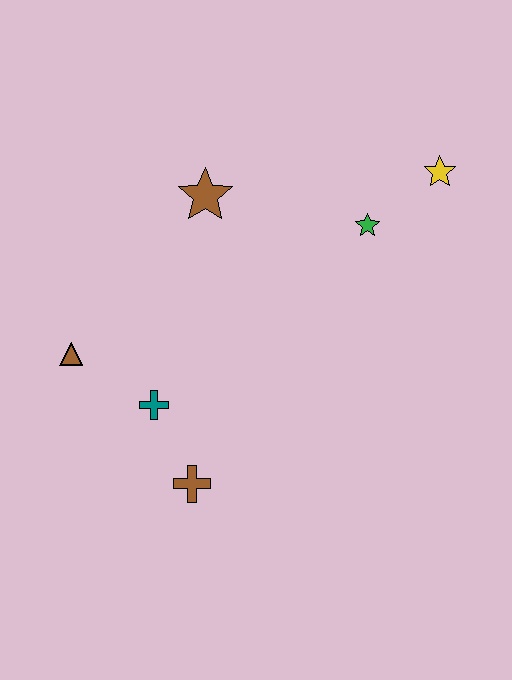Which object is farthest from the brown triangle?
The yellow star is farthest from the brown triangle.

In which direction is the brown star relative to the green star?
The brown star is to the left of the green star.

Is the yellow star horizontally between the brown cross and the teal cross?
No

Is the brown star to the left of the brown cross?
No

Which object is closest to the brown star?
The green star is closest to the brown star.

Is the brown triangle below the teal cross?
No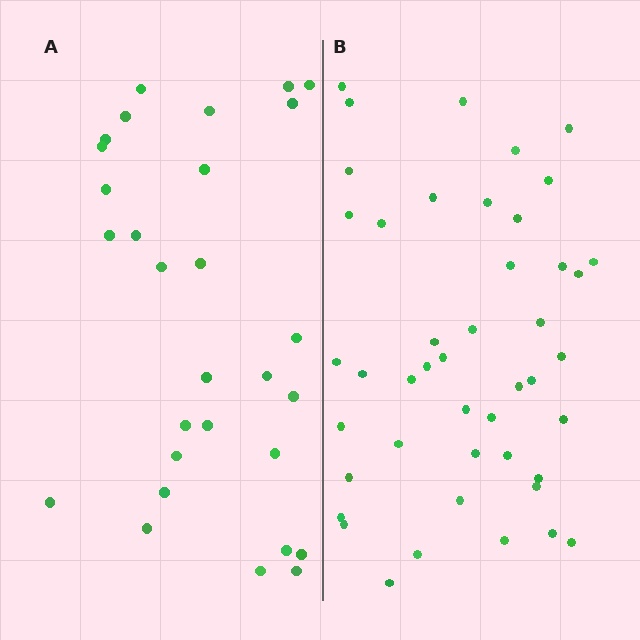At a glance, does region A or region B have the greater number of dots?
Region B (the right region) has more dots.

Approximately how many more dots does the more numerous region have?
Region B has approximately 15 more dots than region A.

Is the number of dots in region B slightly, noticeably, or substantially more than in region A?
Region B has substantially more. The ratio is roughly 1.6 to 1.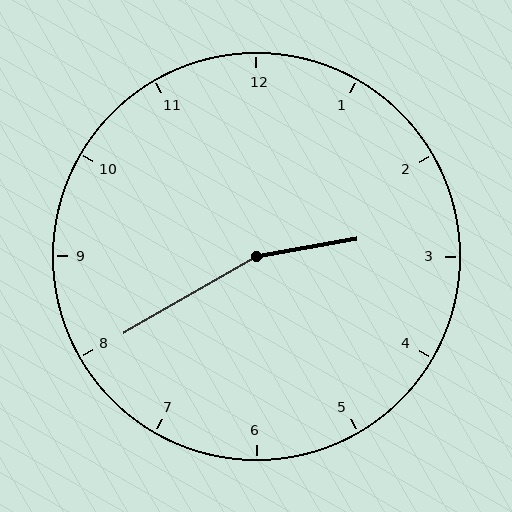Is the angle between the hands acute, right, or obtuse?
It is obtuse.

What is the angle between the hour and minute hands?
Approximately 160 degrees.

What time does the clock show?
2:40.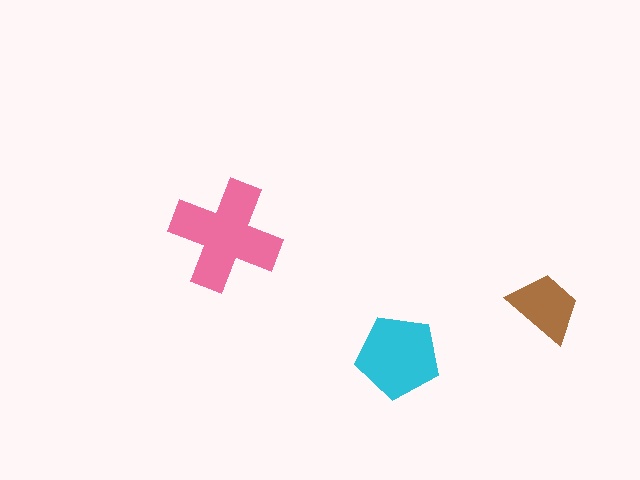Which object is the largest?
The pink cross.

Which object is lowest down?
The cyan pentagon is bottommost.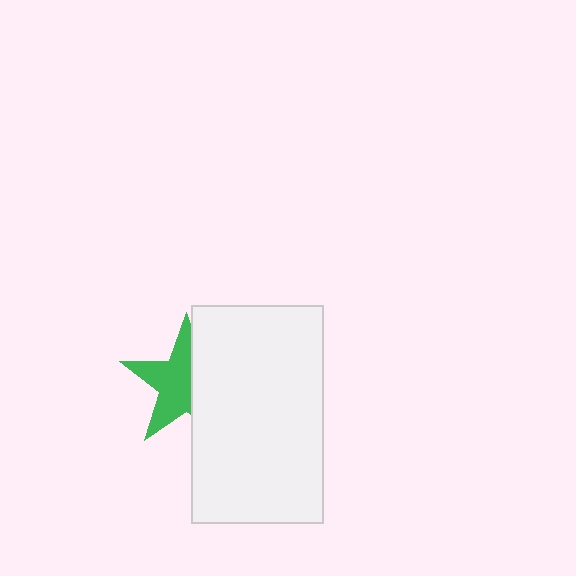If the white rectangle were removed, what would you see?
You would see the complete green star.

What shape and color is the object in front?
The object in front is a white rectangle.